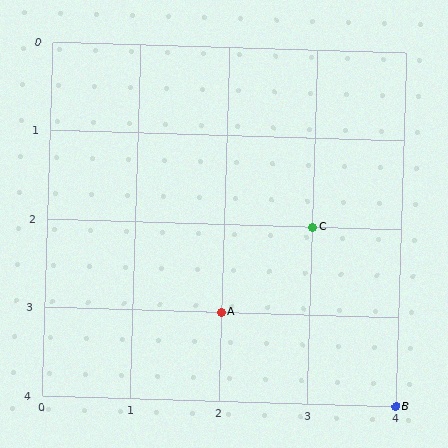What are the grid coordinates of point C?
Point C is at grid coordinates (3, 2).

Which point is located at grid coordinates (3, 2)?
Point C is at (3, 2).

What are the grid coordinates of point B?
Point B is at grid coordinates (4, 4).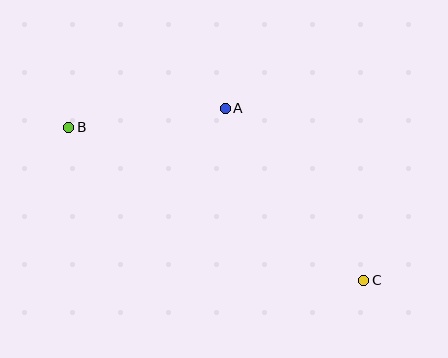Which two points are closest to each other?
Points A and B are closest to each other.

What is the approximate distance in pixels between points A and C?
The distance between A and C is approximately 221 pixels.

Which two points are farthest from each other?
Points B and C are farthest from each other.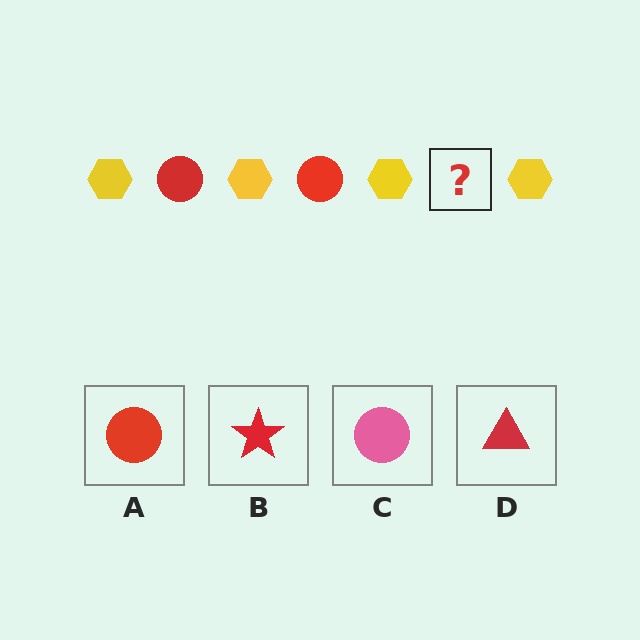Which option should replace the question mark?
Option A.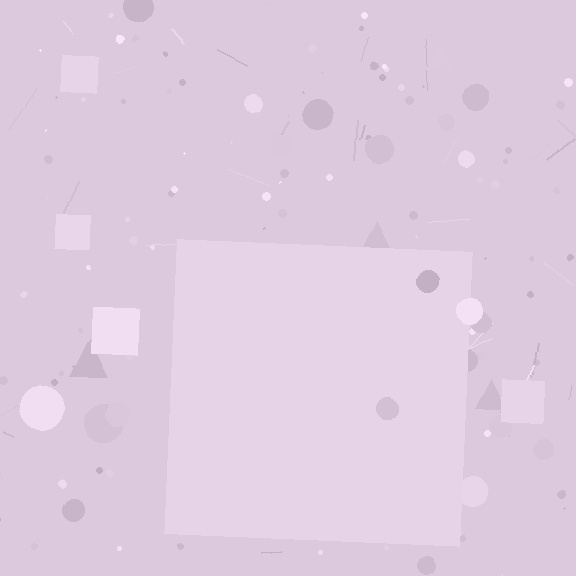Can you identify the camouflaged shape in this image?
The camouflaged shape is a square.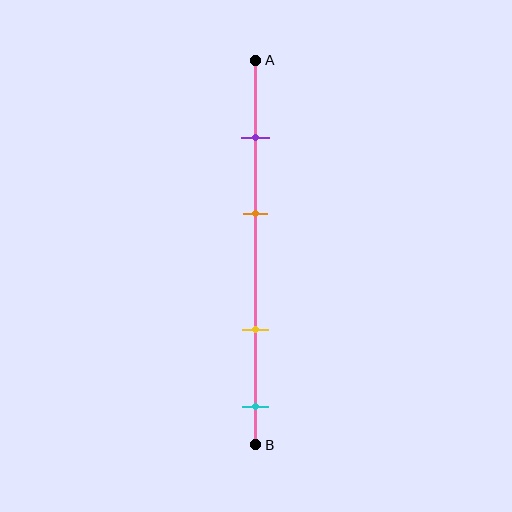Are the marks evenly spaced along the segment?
No, the marks are not evenly spaced.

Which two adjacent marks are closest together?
The purple and orange marks are the closest adjacent pair.